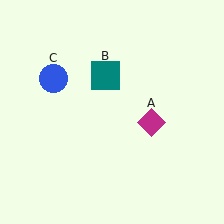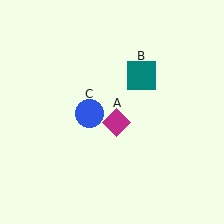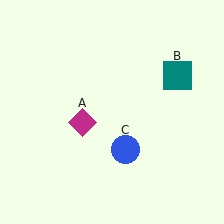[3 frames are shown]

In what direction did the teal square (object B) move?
The teal square (object B) moved right.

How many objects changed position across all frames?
3 objects changed position: magenta diamond (object A), teal square (object B), blue circle (object C).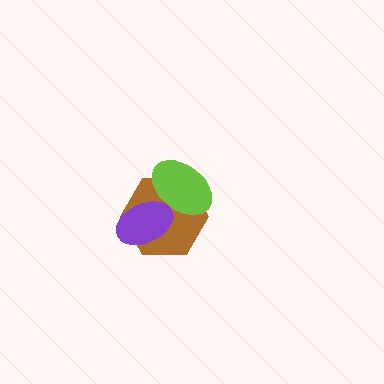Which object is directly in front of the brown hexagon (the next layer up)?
The purple ellipse is directly in front of the brown hexagon.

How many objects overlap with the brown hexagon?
2 objects overlap with the brown hexagon.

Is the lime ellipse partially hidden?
No, no other shape covers it.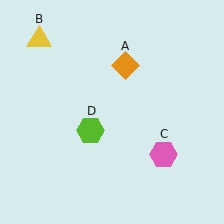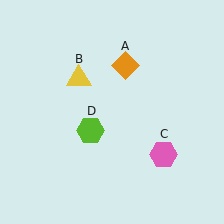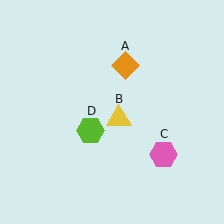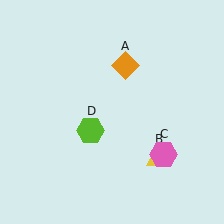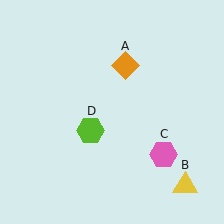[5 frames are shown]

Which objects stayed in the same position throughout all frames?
Orange diamond (object A) and pink hexagon (object C) and lime hexagon (object D) remained stationary.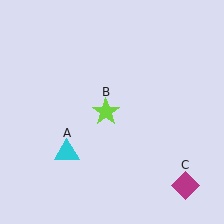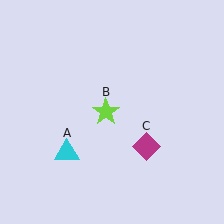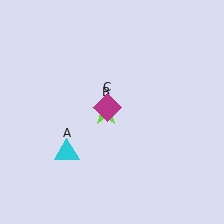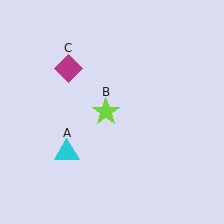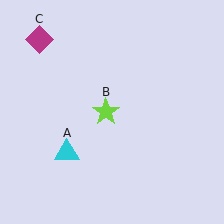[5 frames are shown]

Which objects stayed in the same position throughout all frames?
Cyan triangle (object A) and lime star (object B) remained stationary.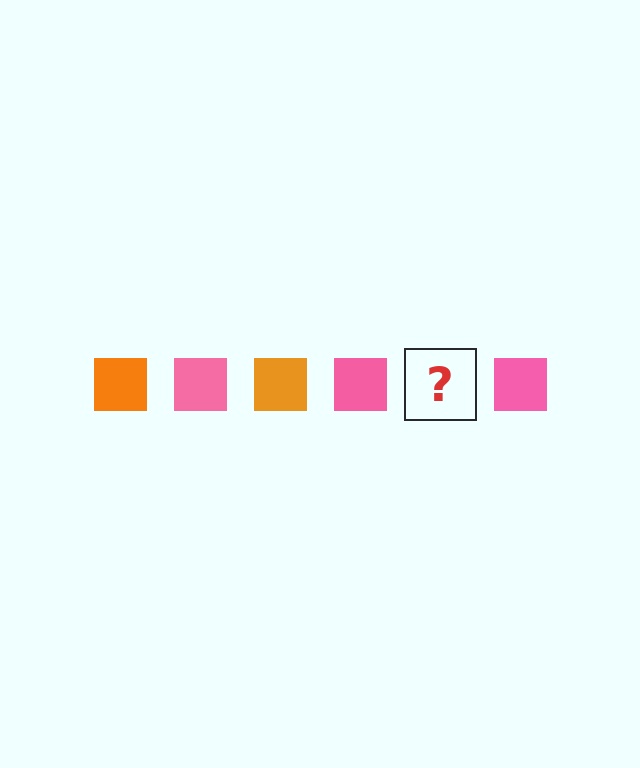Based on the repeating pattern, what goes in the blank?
The blank should be an orange square.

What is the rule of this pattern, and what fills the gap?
The rule is that the pattern cycles through orange, pink squares. The gap should be filled with an orange square.